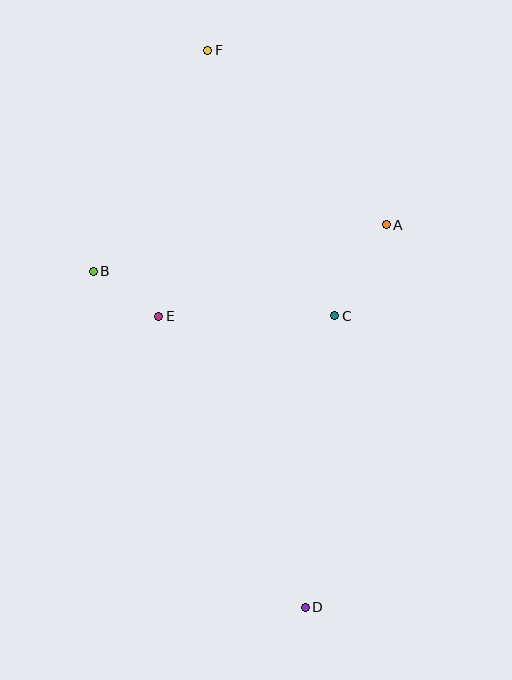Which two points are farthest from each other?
Points D and F are farthest from each other.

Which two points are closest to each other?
Points B and E are closest to each other.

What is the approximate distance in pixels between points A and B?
The distance between A and B is approximately 297 pixels.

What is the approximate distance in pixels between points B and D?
The distance between B and D is approximately 397 pixels.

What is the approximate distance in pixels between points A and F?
The distance between A and F is approximately 250 pixels.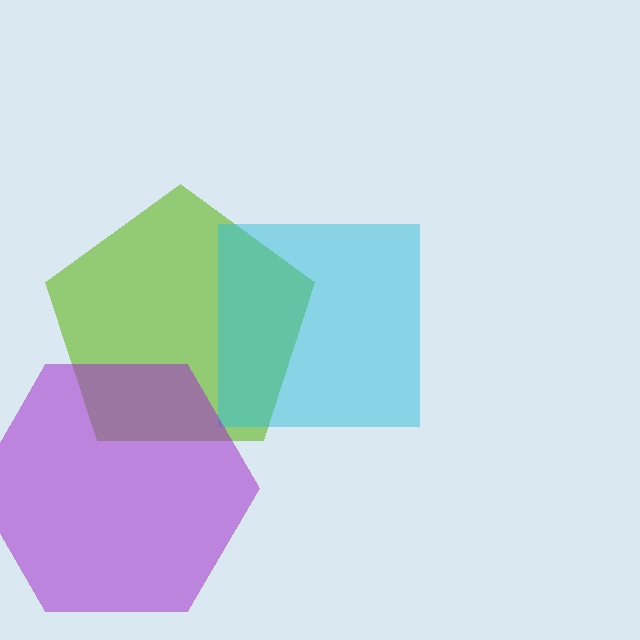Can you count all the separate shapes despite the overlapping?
Yes, there are 3 separate shapes.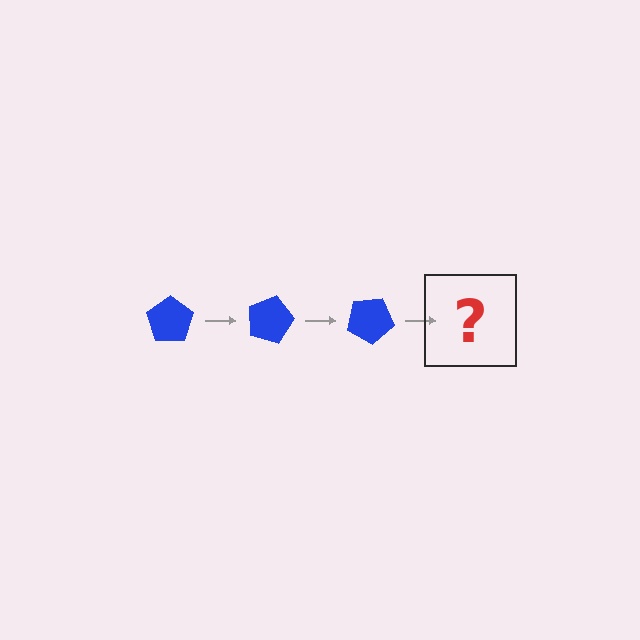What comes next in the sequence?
The next element should be a blue pentagon rotated 45 degrees.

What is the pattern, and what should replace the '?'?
The pattern is that the pentagon rotates 15 degrees each step. The '?' should be a blue pentagon rotated 45 degrees.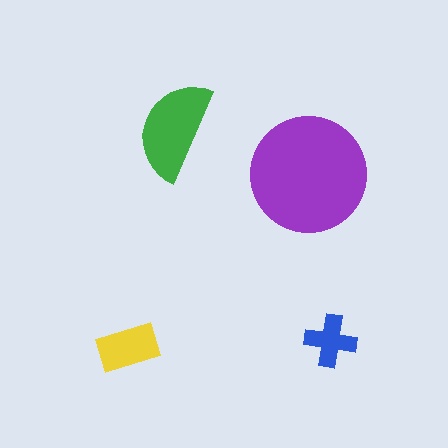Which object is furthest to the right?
The blue cross is rightmost.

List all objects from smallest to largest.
The blue cross, the yellow rectangle, the green semicircle, the purple circle.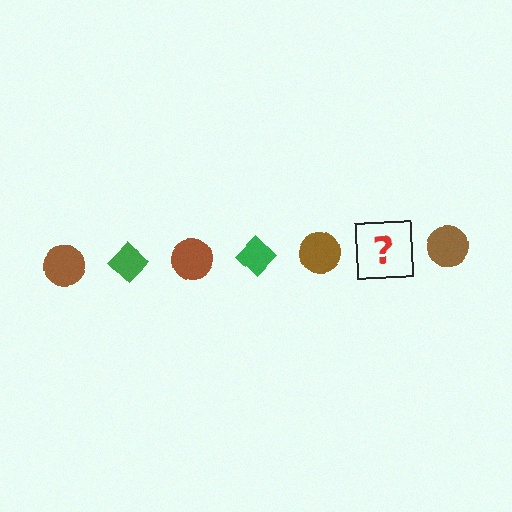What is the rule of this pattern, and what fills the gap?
The rule is that the pattern alternates between brown circle and green diamond. The gap should be filled with a green diamond.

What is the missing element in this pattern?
The missing element is a green diamond.